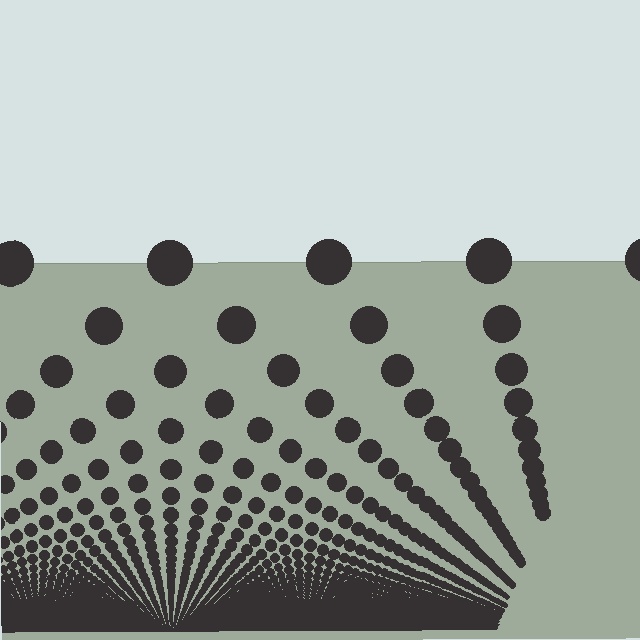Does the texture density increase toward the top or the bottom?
Density increases toward the bottom.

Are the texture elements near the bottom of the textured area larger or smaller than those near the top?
Smaller. The gradient is inverted — elements near the bottom are smaller and denser.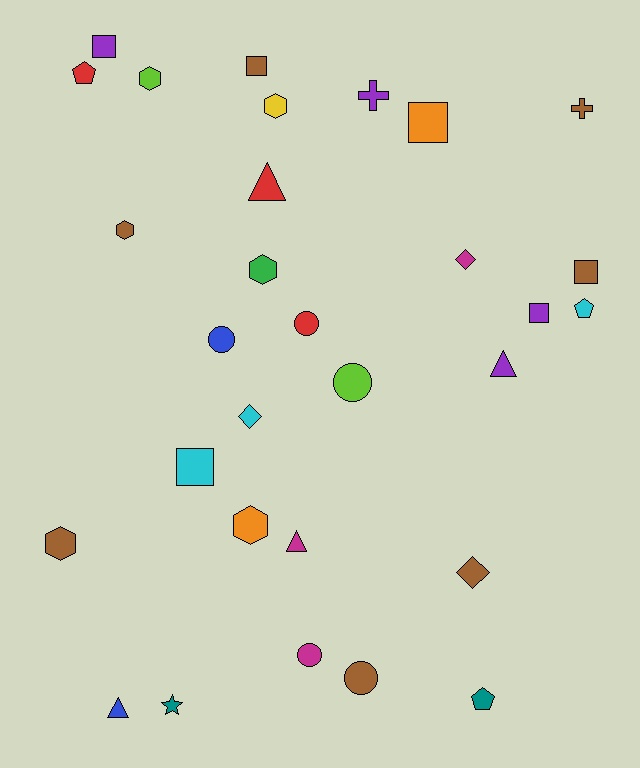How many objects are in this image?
There are 30 objects.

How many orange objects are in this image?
There are 2 orange objects.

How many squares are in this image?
There are 6 squares.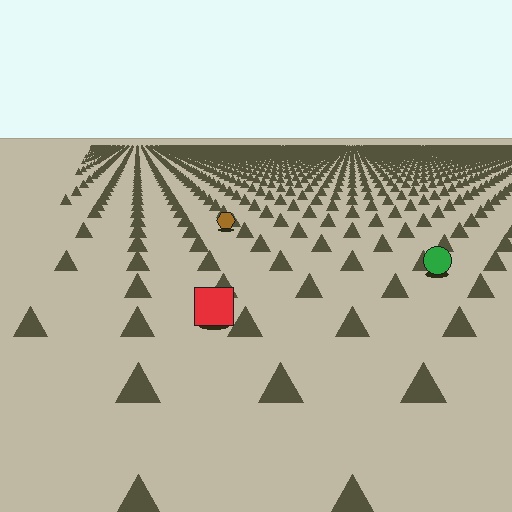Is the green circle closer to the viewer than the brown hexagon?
Yes. The green circle is closer — you can tell from the texture gradient: the ground texture is coarser near it.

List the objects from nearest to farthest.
From nearest to farthest: the red square, the green circle, the brown hexagon.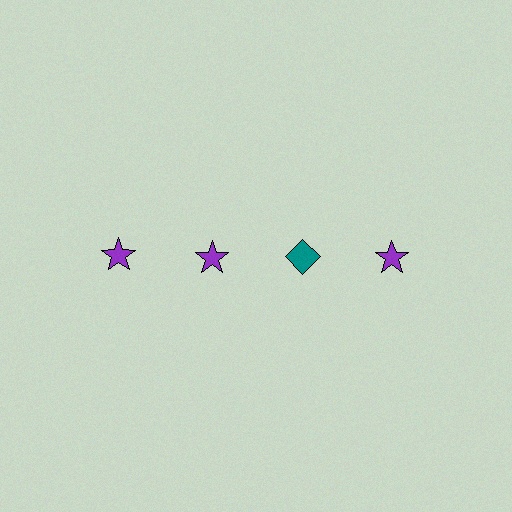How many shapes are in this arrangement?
There are 4 shapes arranged in a grid pattern.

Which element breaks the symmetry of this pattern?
The teal diamond in the top row, center column breaks the symmetry. All other shapes are purple stars.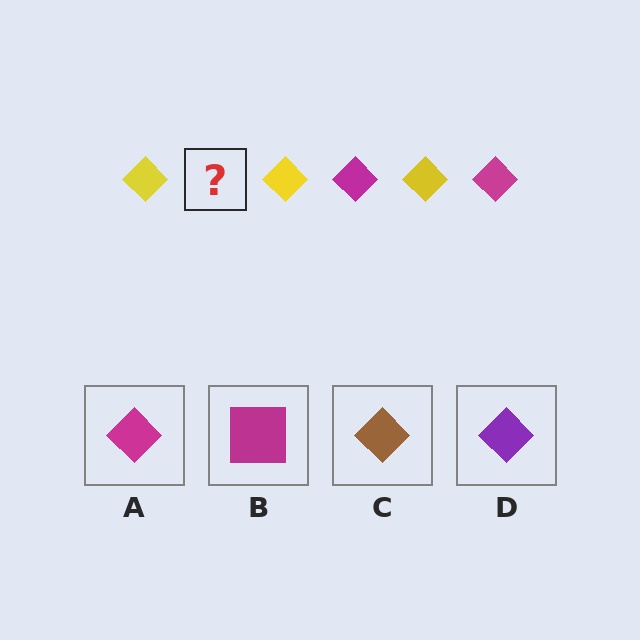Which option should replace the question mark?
Option A.